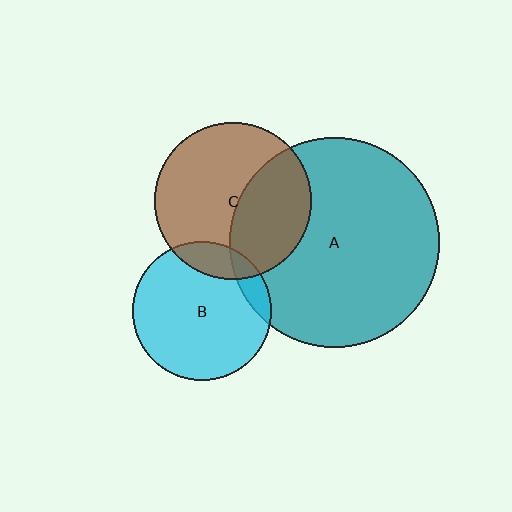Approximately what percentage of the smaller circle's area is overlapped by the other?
Approximately 10%.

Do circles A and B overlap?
Yes.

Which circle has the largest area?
Circle A (teal).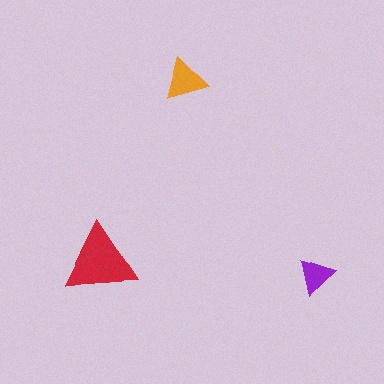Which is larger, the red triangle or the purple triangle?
The red one.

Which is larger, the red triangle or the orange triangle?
The red one.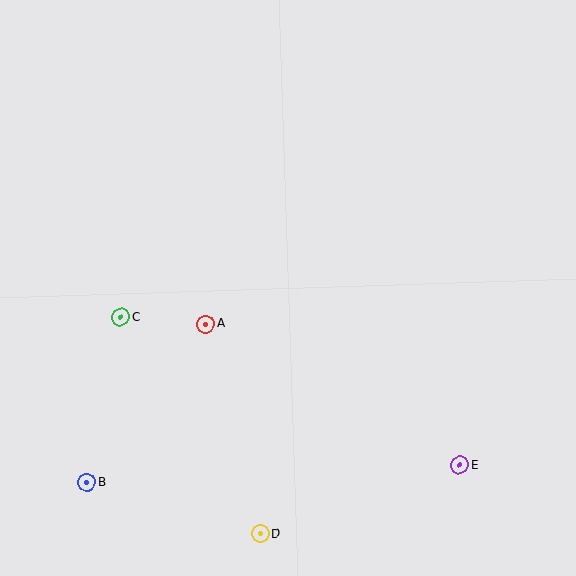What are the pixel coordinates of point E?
Point E is at (460, 465).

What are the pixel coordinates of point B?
Point B is at (87, 483).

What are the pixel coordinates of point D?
Point D is at (260, 534).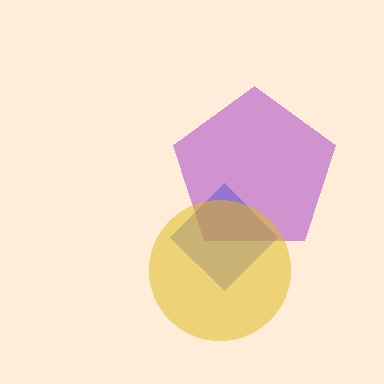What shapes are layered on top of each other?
The layered shapes are: a purple pentagon, a blue diamond, a yellow circle.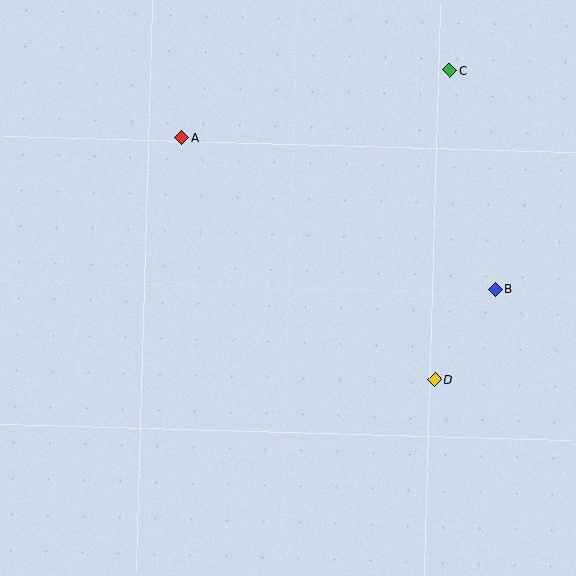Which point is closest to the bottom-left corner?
Point A is closest to the bottom-left corner.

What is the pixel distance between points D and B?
The distance between D and B is 109 pixels.